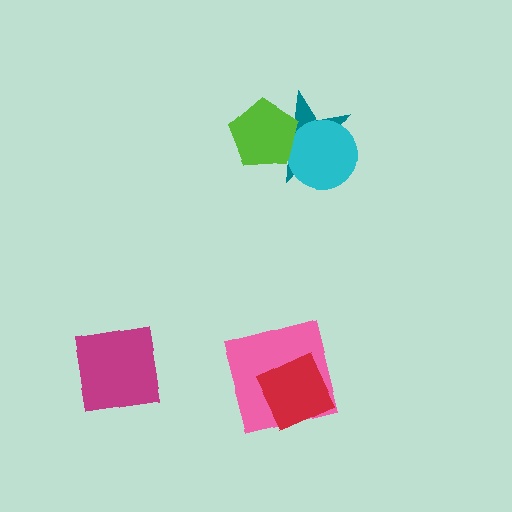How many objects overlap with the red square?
1 object overlaps with the red square.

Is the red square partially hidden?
No, no other shape covers it.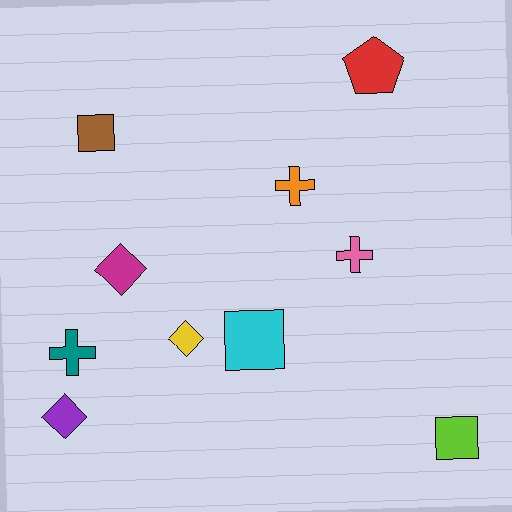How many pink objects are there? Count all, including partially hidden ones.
There is 1 pink object.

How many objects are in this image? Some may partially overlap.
There are 10 objects.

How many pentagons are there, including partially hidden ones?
There is 1 pentagon.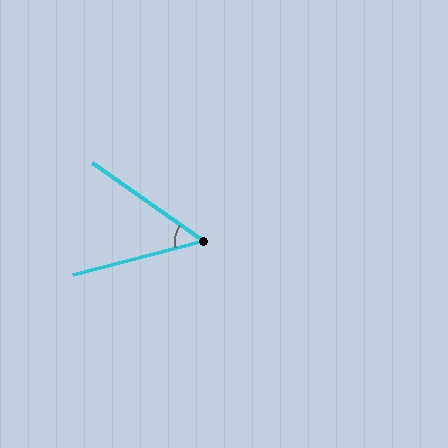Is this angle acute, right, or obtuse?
It is acute.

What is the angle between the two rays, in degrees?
Approximately 49 degrees.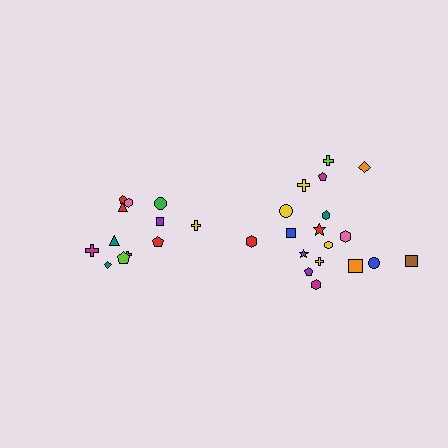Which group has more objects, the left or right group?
The right group.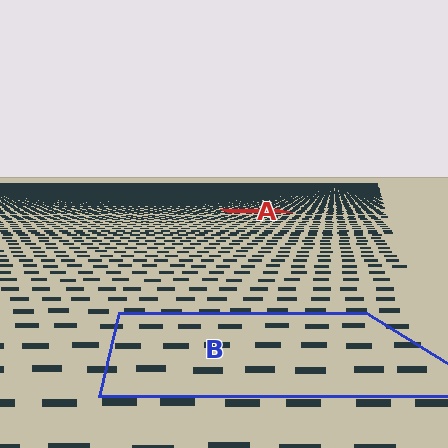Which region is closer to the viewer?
Region B is closer. The texture elements there are larger and more spread out.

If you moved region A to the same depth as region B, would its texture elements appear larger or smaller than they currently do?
They would appear larger. At a closer depth, the same texture elements are projected at a bigger on-screen size.